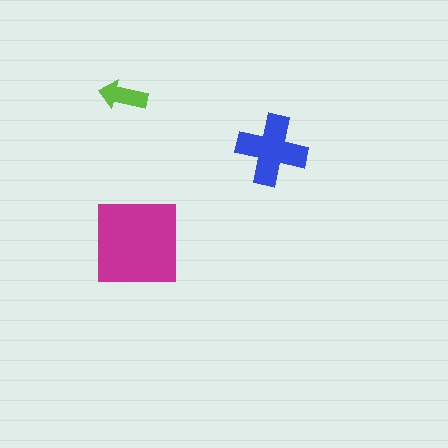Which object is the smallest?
The lime arrow.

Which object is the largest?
The magenta square.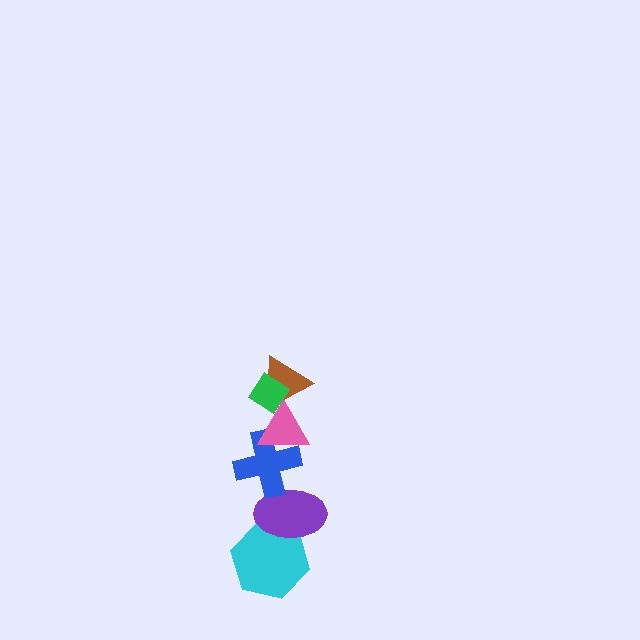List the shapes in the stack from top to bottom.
From top to bottom: the green diamond, the brown triangle, the pink triangle, the blue cross, the purple ellipse, the cyan hexagon.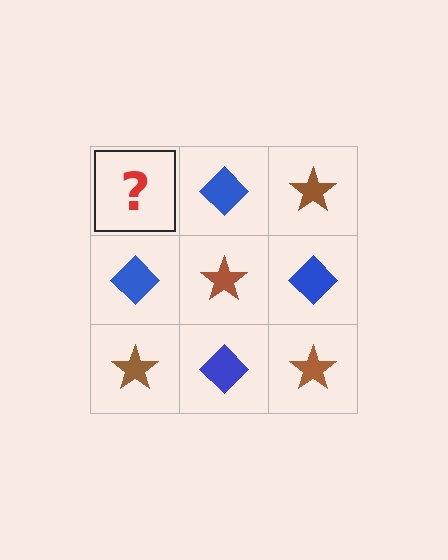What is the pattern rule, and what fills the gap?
The rule is that it alternates brown star and blue diamond in a checkerboard pattern. The gap should be filled with a brown star.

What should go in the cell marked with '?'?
The missing cell should contain a brown star.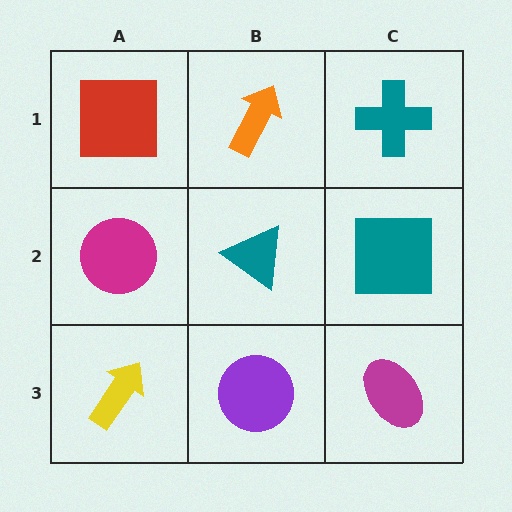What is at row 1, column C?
A teal cross.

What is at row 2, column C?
A teal square.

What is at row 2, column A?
A magenta circle.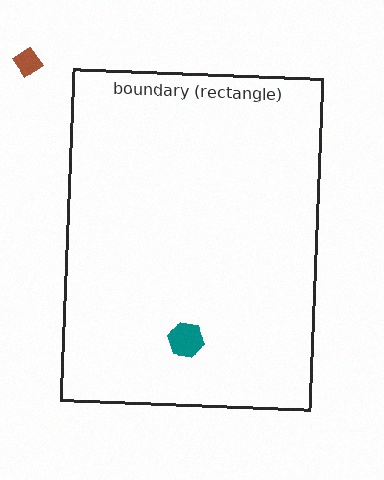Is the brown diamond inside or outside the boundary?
Outside.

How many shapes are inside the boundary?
1 inside, 1 outside.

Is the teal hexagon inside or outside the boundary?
Inside.